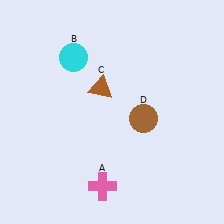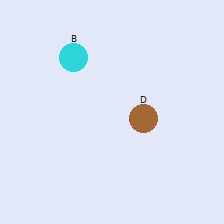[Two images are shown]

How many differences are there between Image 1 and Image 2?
There are 2 differences between the two images.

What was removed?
The brown triangle (C), the pink cross (A) were removed in Image 2.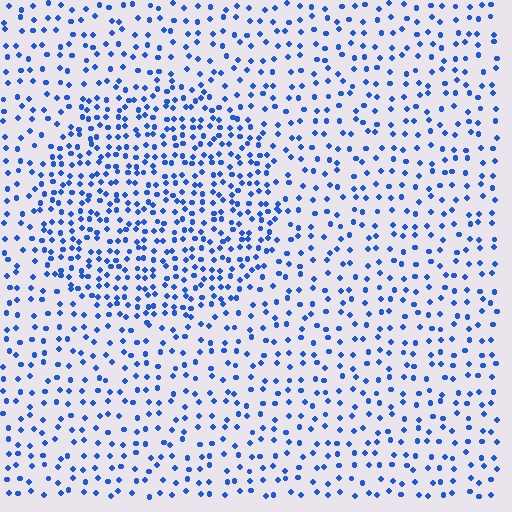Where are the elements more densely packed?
The elements are more densely packed inside the circle boundary.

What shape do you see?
I see a circle.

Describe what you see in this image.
The image contains small blue elements arranged at two different densities. A circle-shaped region is visible where the elements are more densely packed than the surrounding area.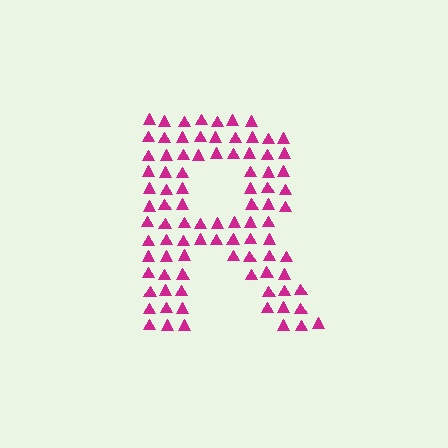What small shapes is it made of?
It is made of small triangles.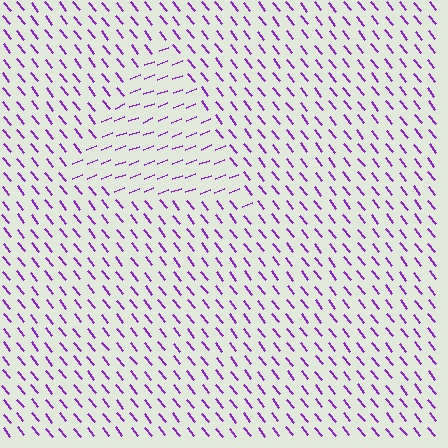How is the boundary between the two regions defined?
The boundary is defined purely by a change in line orientation (approximately 73 degrees difference). All lines are the same color and thickness.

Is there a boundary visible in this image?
Yes, there is a texture boundary formed by a change in line orientation.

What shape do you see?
I see a triangle.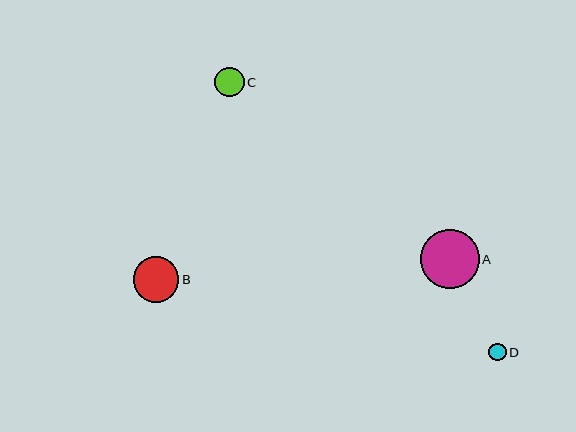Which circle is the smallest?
Circle D is the smallest with a size of approximately 18 pixels.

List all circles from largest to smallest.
From largest to smallest: A, B, C, D.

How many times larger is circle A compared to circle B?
Circle A is approximately 1.3 times the size of circle B.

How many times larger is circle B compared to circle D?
Circle B is approximately 2.6 times the size of circle D.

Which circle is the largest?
Circle A is the largest with a size of approximately 58 pixels.